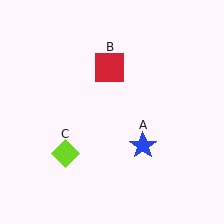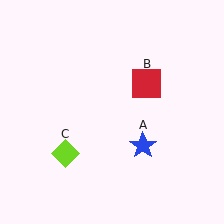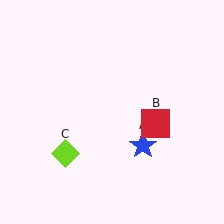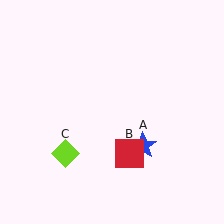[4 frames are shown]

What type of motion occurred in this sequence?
The red square (object B) rotated clockwise around the center of the scene.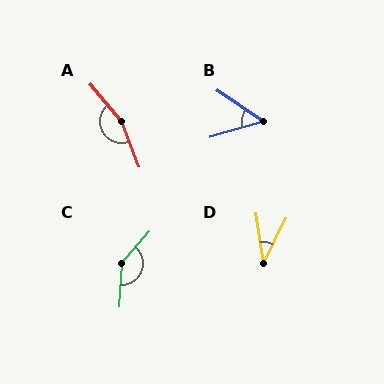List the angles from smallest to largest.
D (35°), B (50°), C (142°), A (161°).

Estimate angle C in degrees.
Approximately 142 degrees.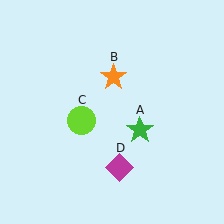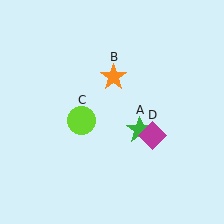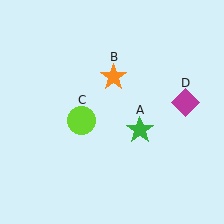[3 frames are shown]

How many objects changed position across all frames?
1 object changed position: magenta diamond (object D).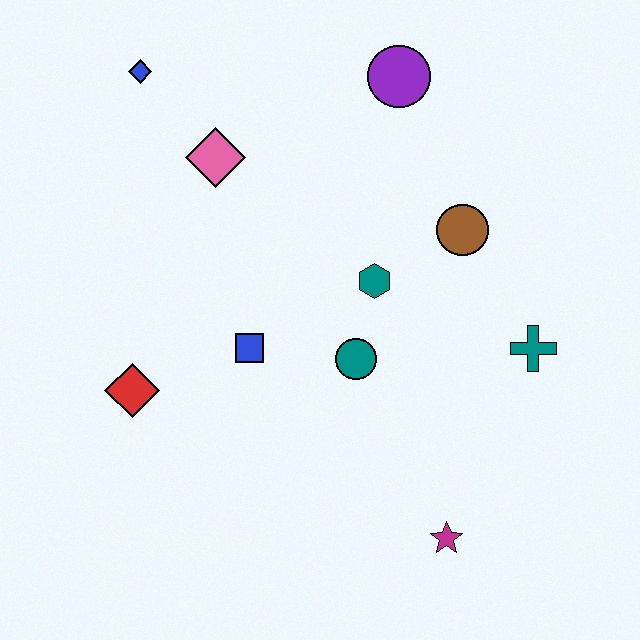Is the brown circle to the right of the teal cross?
No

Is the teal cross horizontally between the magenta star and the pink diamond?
No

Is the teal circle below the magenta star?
No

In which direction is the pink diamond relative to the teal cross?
The pink diamond is to the left of the teal cross.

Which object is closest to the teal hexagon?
The teal circle is closest to the teal hexagon.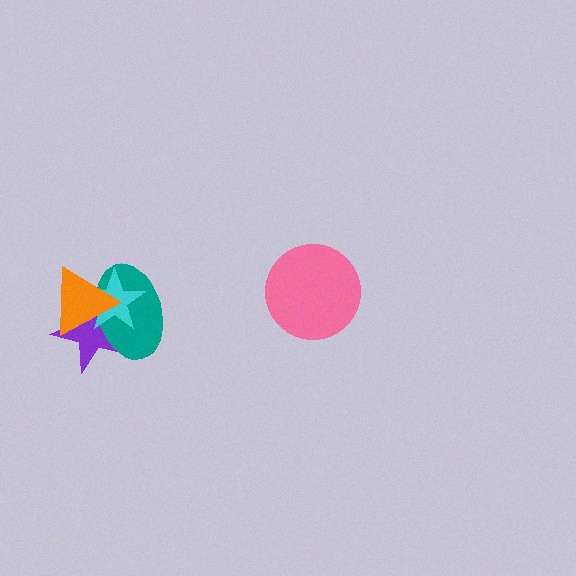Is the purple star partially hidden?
Yes, it is partially covered by another shape.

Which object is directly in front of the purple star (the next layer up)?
The teal ellipse is directly in front of the purple star.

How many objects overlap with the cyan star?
3 objects overlap with the cyan star.